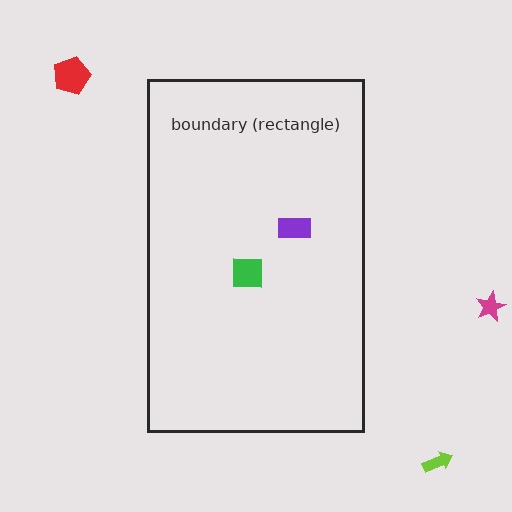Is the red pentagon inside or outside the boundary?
Outside.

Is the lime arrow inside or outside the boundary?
Outside.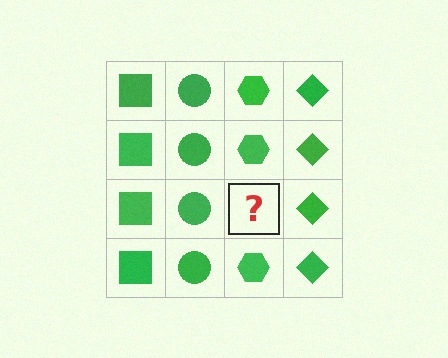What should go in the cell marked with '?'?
The missing cell should contain a green hexagon.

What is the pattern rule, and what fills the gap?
The rule is that each column has a consistent shape. The gap should be filled with a green hexagon.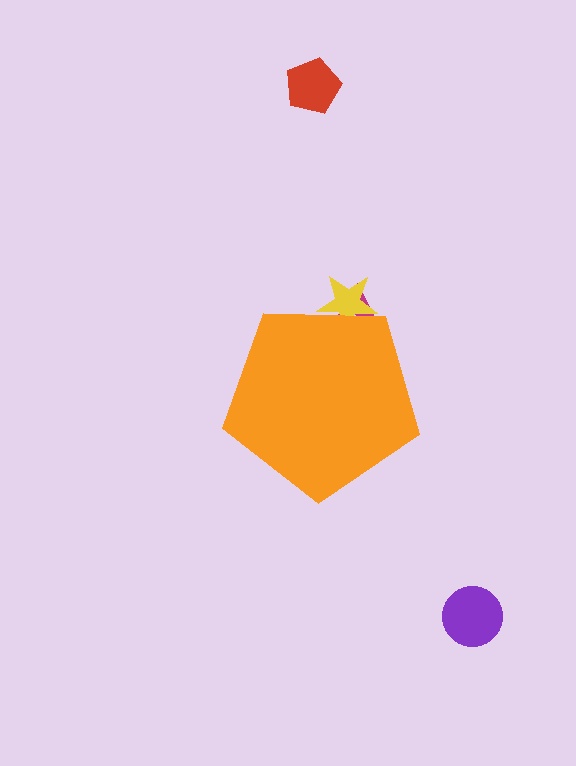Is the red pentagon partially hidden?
No, the red pentagon is fully visible.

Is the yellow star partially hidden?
Yes, the yellow star is partially hidden behind the orange pentagon.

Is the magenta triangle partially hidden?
Yes, the magenta triangle is partially hidden behind the orange pentagon.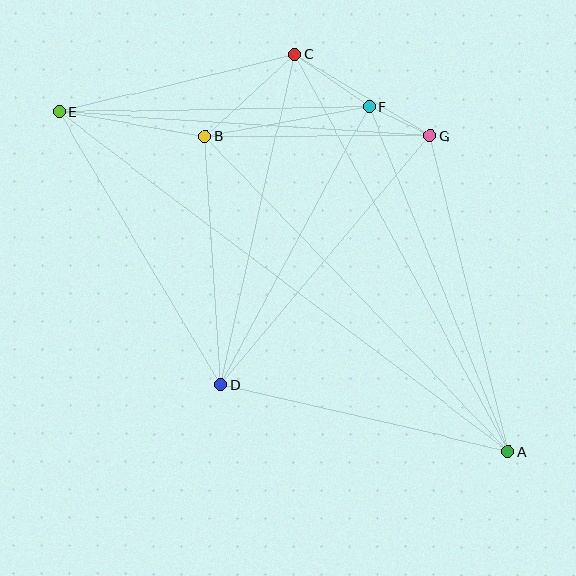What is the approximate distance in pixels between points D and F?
The distance between D and F is approximately 315 pixels.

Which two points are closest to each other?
Points F and G are closest to each other.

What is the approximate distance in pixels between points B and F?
The distance between B and F is approximately 166 pixels.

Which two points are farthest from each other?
Points A and E are farthest from each other.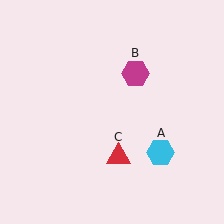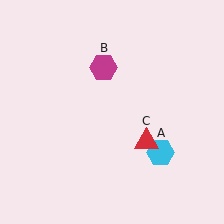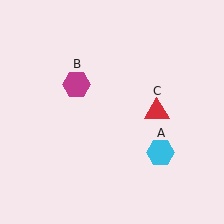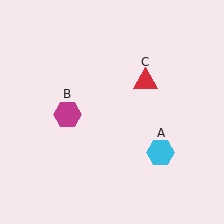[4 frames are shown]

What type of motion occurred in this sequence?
The magenta hexagon (object B), red triangle (object C) rotated counterclockwise around the center of the scene.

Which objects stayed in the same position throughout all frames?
Cyan hexagon (object A) remained stationary.